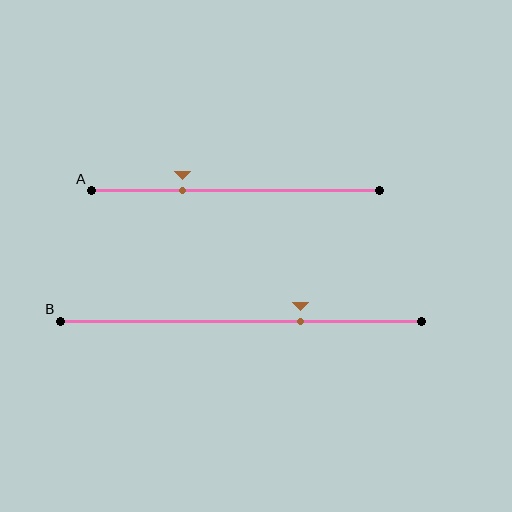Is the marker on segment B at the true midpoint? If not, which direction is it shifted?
No, the marker on segment B is shifted to the right by about 17% of the segment length.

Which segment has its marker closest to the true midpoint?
Segment B has its marker closest to the true midpoint.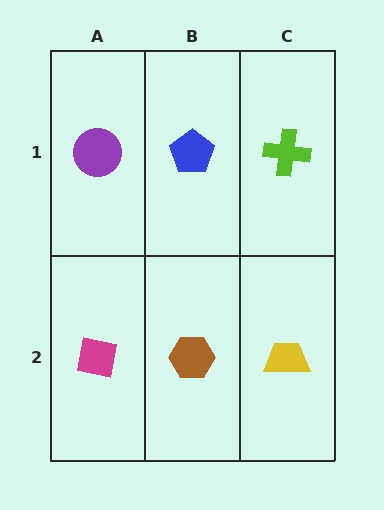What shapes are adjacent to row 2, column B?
A blue pentagon (row 1, column B), a magenta square (row 2, column A), a yellow trapezoid (row 2, column C).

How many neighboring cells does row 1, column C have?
2.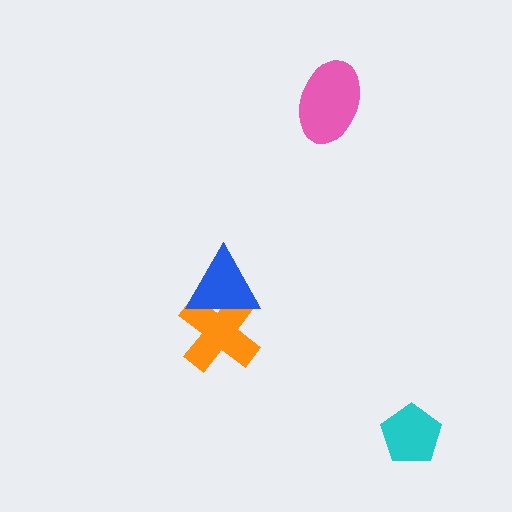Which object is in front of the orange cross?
The blue triangle is in front of the orange cross.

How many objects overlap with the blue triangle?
1 object overlaps with the blue triangle.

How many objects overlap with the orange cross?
1 object overlaps with the orange cross.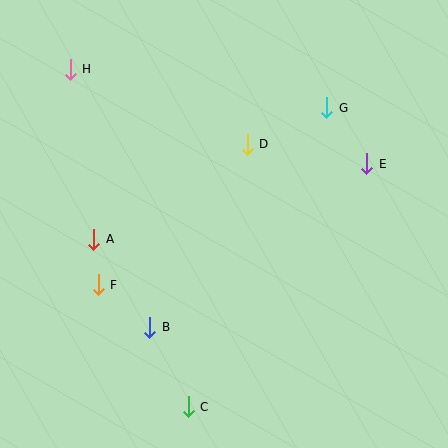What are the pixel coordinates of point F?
Point F is at (98, 285).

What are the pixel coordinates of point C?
Point C is at (188, 407).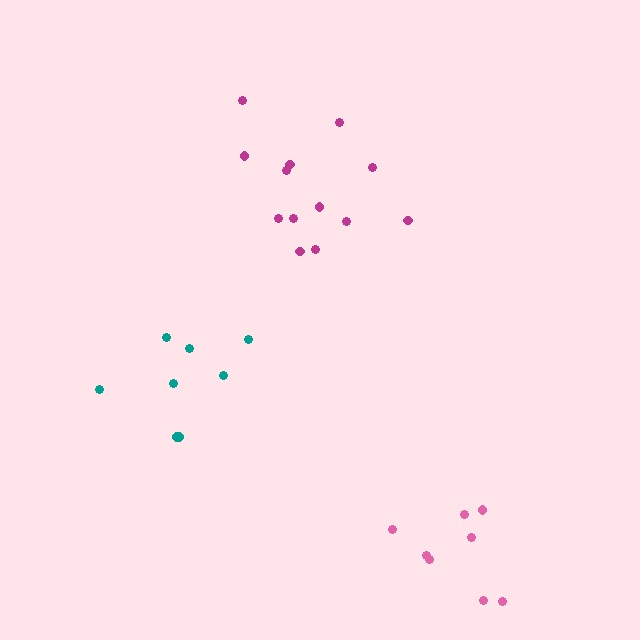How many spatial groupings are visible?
There are 3 spatial groupings.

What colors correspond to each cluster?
The clusters are colored: teal, pink, magenta.